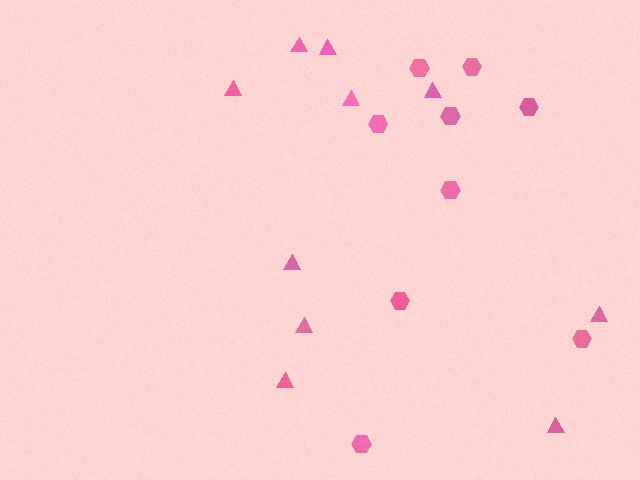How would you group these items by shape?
There are 2 groups: one group of hexagons (9) and one group of triangles (10).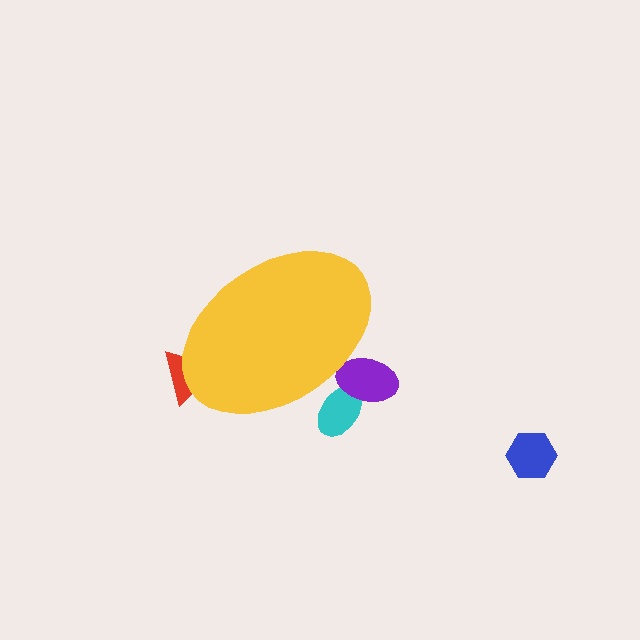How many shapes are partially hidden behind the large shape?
3 shapes are partially hidden.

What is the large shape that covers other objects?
A yellow ellipse.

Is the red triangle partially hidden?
Yes, the red triangle is partially hidden behind the yellow ellipse.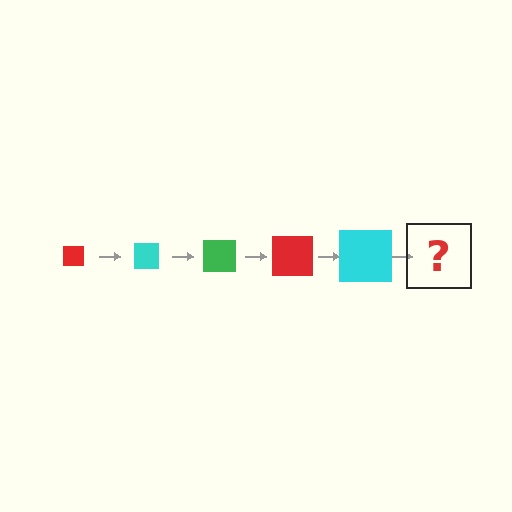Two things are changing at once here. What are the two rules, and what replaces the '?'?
The two rules are that the square grows larger each step and the color cycles through red, cyan, and green. The '?' should be a green square, larger than the previous one.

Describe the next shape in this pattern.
It should be a green square, larger than the previous one.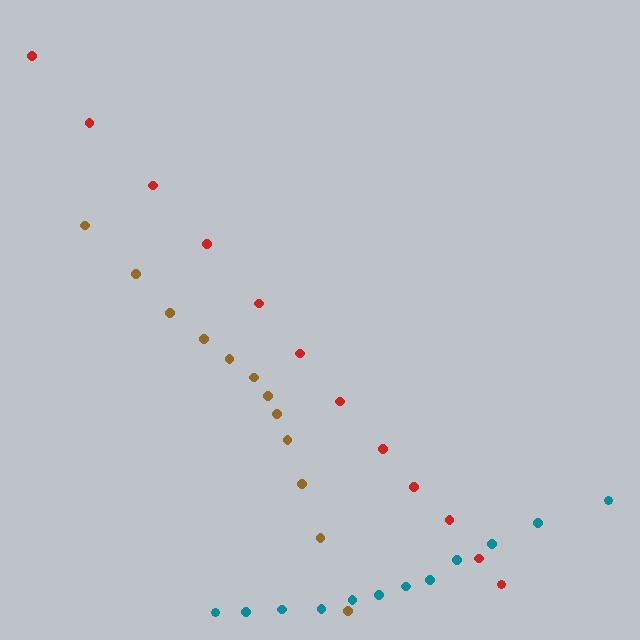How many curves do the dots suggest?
There are 3 distinct paths.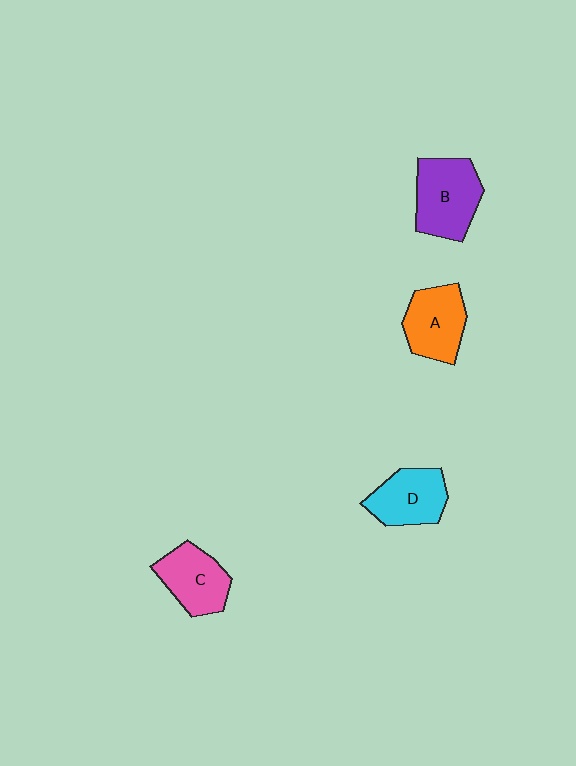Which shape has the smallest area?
Shape C (pink).